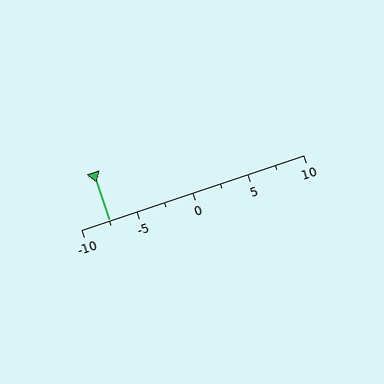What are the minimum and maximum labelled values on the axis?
The axis runs from -10 to 10.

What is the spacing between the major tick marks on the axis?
The major ticks are spaced 5 apart.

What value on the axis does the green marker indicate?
The marker indicates approximately -7.5.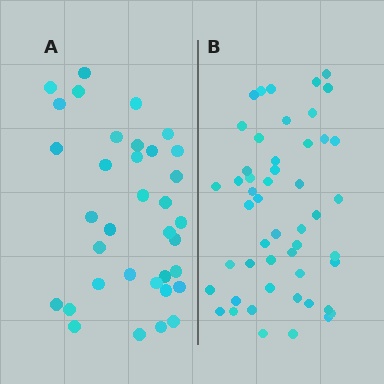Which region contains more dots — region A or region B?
Region B (the right region) has more dots.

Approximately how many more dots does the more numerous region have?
Region B has approximately 15 more dots than region A.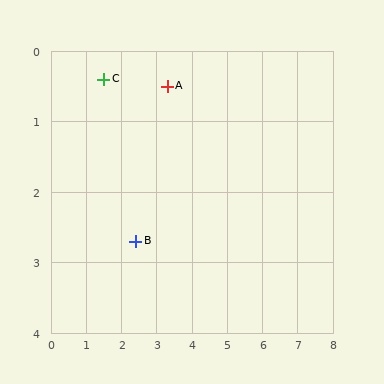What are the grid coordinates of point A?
Point A is at approximately (3.3, 0.5).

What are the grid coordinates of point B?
Point B is at approximately (2.4, 2.7).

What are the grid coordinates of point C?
Point C is at approximately (1.5, 0.4).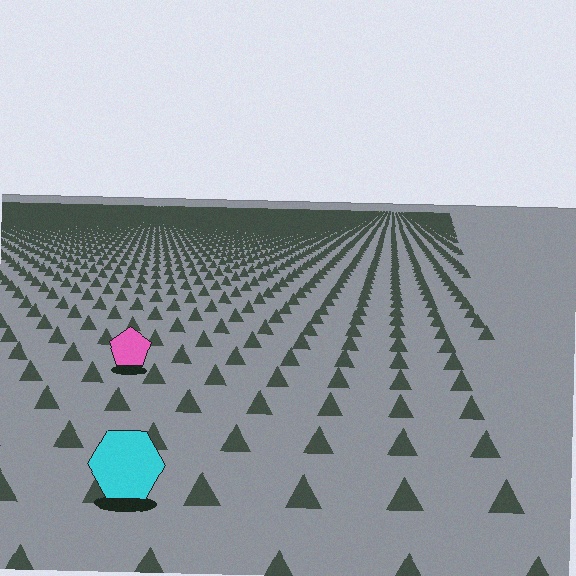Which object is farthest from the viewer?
The pink pentagon is farthest from the viewer. It appears smaller and the ground texture around it is denser.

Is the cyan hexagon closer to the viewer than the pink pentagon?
Yes. The cyan hexagon is closer — you can tell from the texture gradient: the ground texture is coarser near it.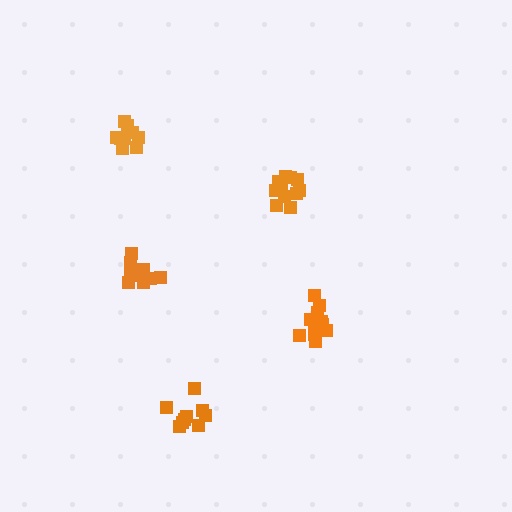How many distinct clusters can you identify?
There are 5 distinct clusters.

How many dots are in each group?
Group 1: 10 dots, Group 2: 9 dots, Group 3: 11 dots, Group 4: 9 dots, Group 5: 11 dots (50 total).